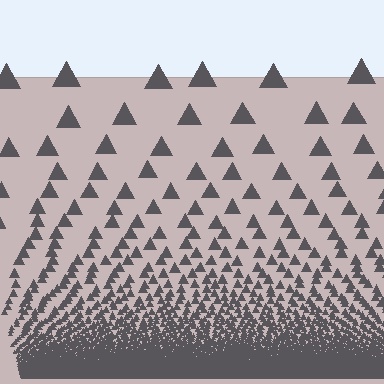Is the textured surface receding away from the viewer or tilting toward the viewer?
The surface appears to tilt toward the viewer. Texture elements get larger and sparser toward the top.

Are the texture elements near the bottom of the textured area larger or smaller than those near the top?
Smaller. The gradient is inverted — elements near the bottom are smaller and denser.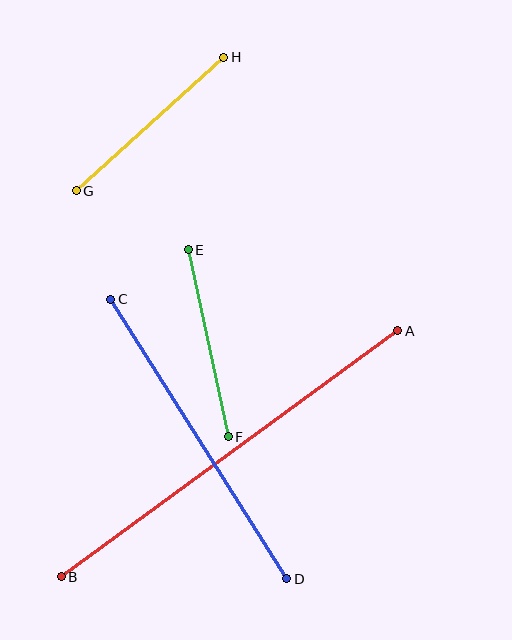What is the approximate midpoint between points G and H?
The midpoint is at approximately (150, 124) pixels.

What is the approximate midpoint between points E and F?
The midpoint is at approximately (208, 343) pixels.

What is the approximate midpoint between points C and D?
The midpoint is at approximately (199, 439) pixels.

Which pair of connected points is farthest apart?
Points A and B are farthest apart.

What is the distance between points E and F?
The distance is approximately 191 pixels.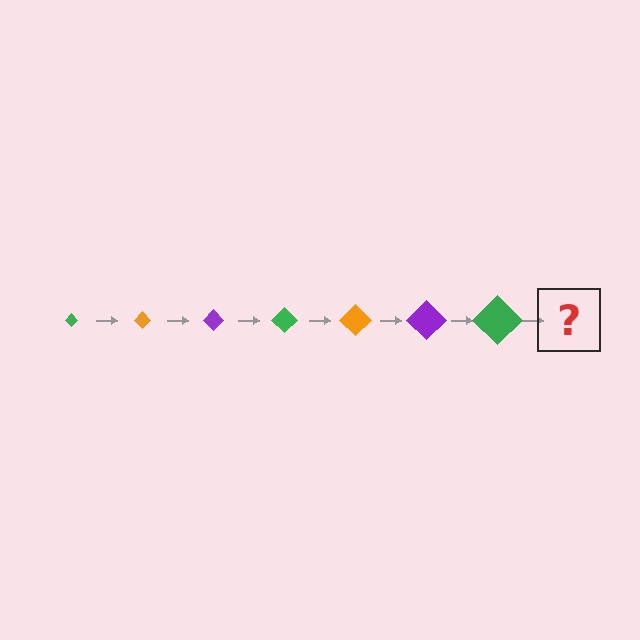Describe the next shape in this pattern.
It should be an orange diamond, larger than the previous one.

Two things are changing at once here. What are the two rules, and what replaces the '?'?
The two rules are that the diamond grows larger each step and the color cycles through green, orange, and purple. The '?' should be an orange diamond, larger than the previous one.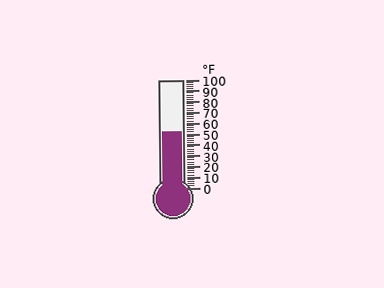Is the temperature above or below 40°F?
The temperature is above 40°F.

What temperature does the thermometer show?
The thermometer shows approximately 52°F.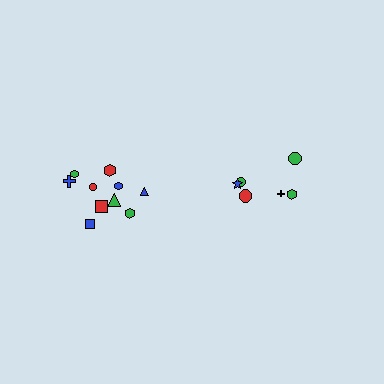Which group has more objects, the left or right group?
The left group.